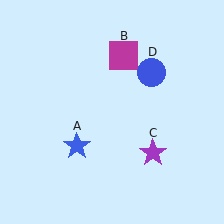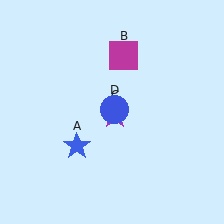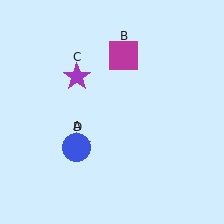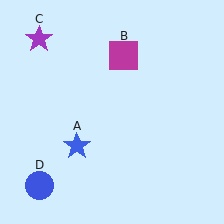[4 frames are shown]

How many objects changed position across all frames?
2 objects changed position: purple star (object C), blue circle (object D).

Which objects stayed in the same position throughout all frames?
Blue star (object A) and magenta square (object B) remained stationary.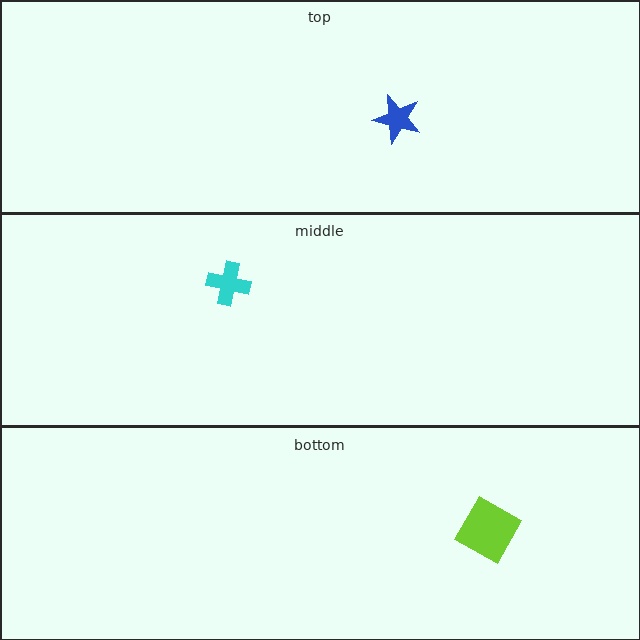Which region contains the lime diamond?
The bottom region.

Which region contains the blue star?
The top region.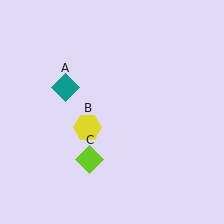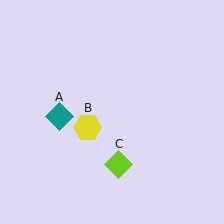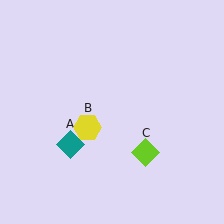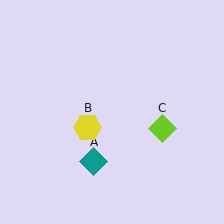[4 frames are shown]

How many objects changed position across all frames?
2 objects changed position: teal diamond (object A), lime diamond (object C).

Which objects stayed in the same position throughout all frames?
Yellow hexagon (object B) remained stationary.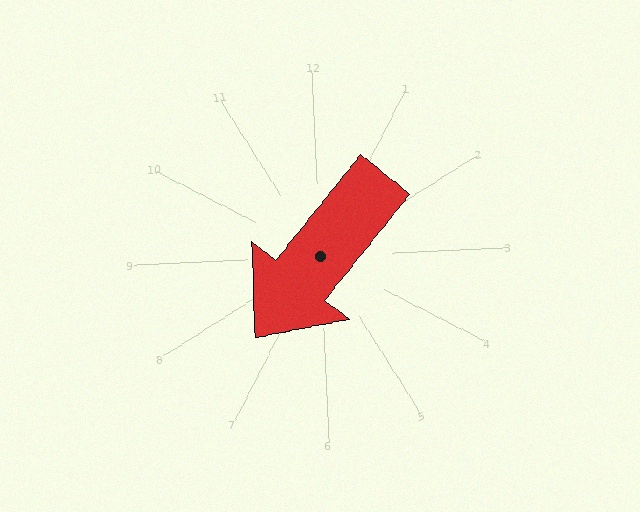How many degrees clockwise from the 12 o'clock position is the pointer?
Approximately 221 degrees.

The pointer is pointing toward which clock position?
Roughly 7 o'clock.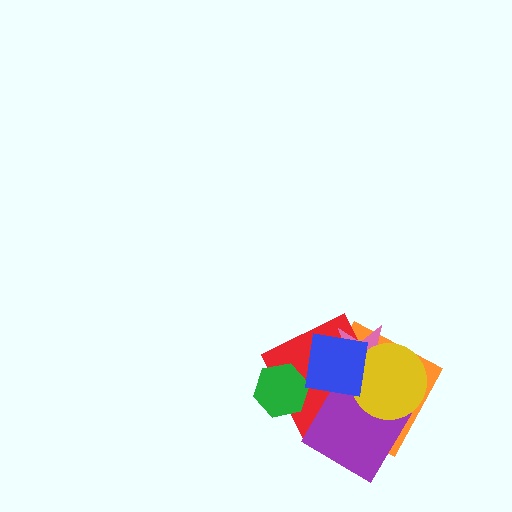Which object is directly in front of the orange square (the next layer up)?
The red square is directly in front of the orange square.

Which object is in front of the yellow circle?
The blue square is in front of the yellow circle.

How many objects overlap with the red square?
6 objects overlap with the red square.